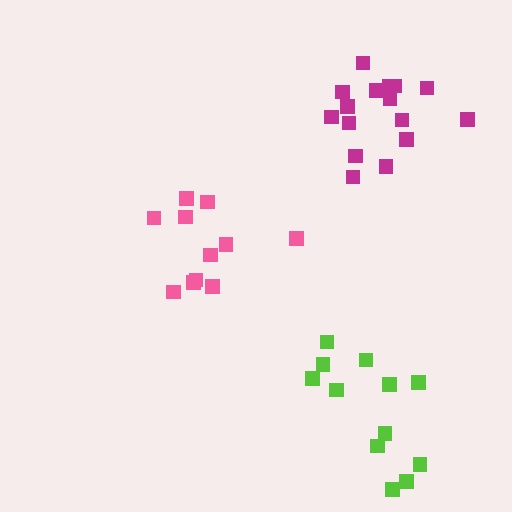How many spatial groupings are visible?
There are 3 spatial groupings.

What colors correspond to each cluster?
The clusters are colored: magenta, pink, lime.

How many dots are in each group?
Group 1: 16 dots, Group 2: 11 dots, Group 3: 12 dots (39 total).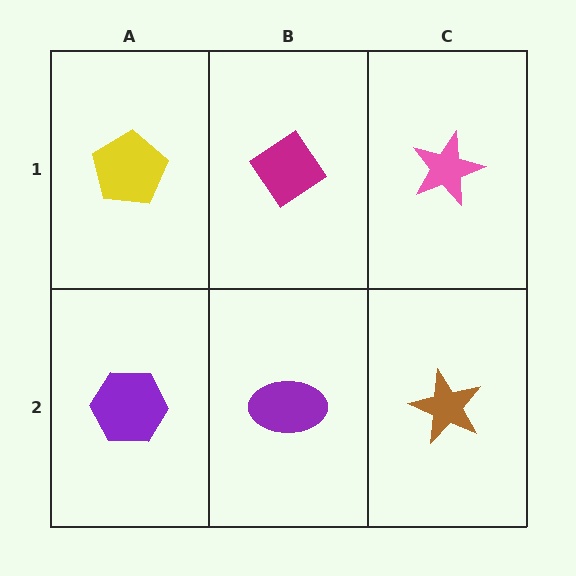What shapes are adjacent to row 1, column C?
A brown star (row 2, column C), a magenta diamond (row 1, column B).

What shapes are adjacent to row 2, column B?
A magenta diamond (row 1, column B), a purple hexagon (row 2, column A), a brown star (row 2, column C).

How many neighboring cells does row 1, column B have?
3.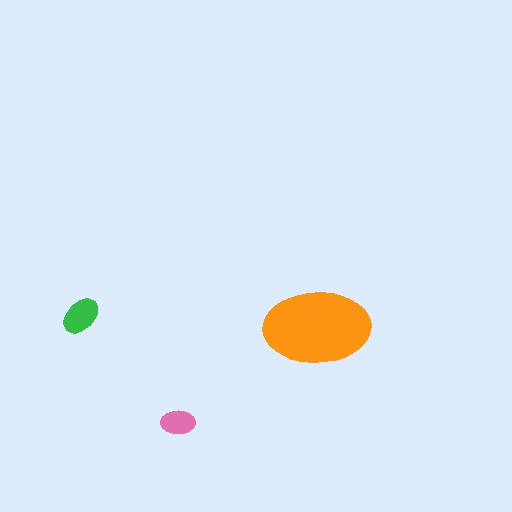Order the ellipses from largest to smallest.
the orange one, the green one, the pink one.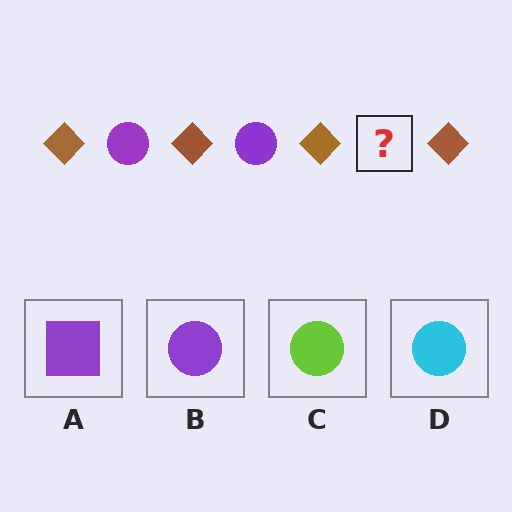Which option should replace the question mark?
Option B.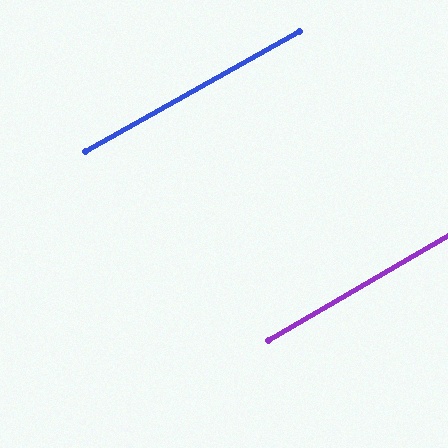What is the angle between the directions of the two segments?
Approximately 1 degree.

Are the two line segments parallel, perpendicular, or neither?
Parallel — their directions differ by only 1.0°.